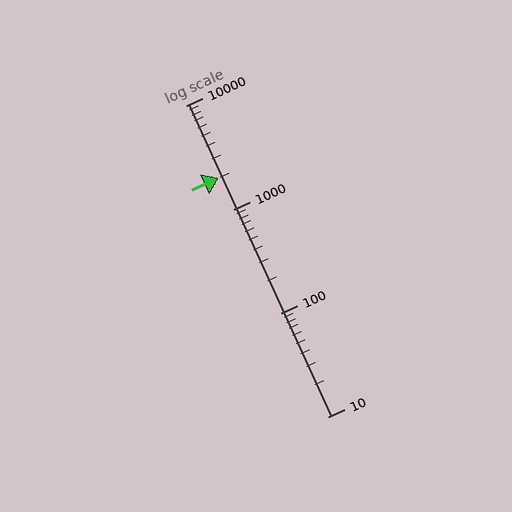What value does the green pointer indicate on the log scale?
The pointer indicates approximately 2000.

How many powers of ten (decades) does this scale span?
The scale spans 3 decades, from 10 to 10000.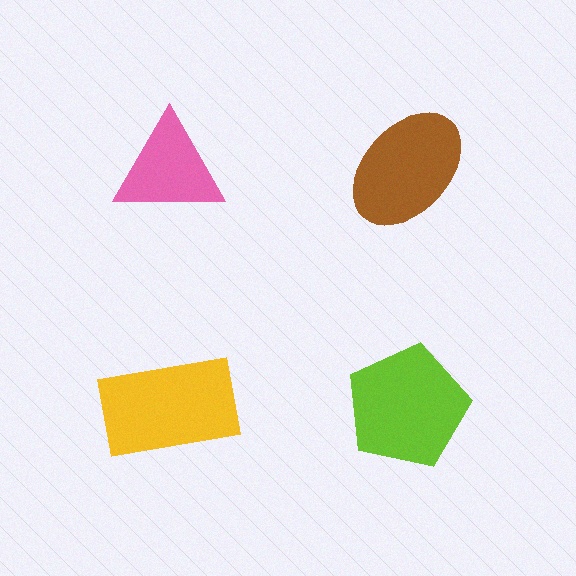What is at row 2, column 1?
A yellow rectangle.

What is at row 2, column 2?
A lime pentagon.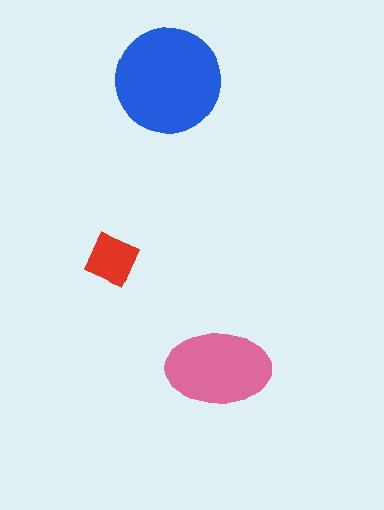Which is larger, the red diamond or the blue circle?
The blue circle.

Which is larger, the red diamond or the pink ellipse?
The pink ellipse.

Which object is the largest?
The blue circle.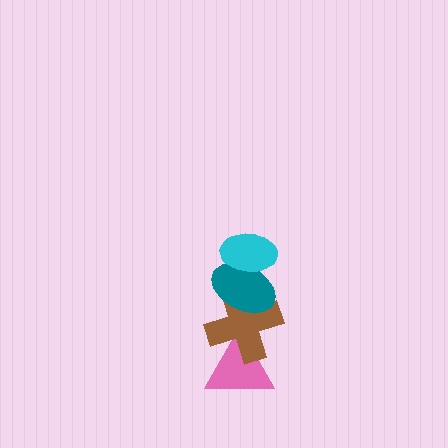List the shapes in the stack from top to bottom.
From top to bottom: the cyan ellipse, the teal ellipse, the brown cross, the pink triangle.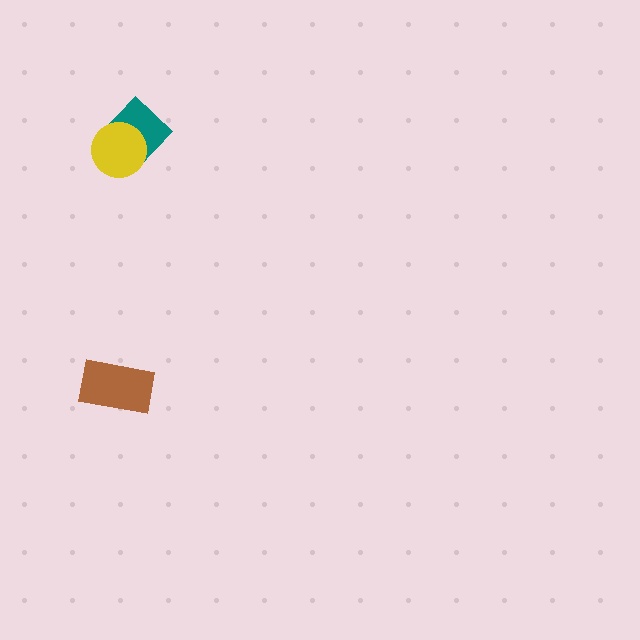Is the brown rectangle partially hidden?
No, no other shape covers it.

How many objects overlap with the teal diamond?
1 object overlaps with the teal diamond.